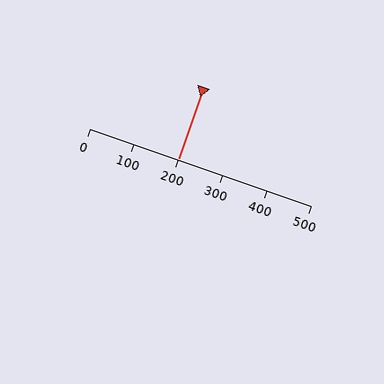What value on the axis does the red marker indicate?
The marker indicates approximately 200.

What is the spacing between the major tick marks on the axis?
The major ticks are spaced 100 apart.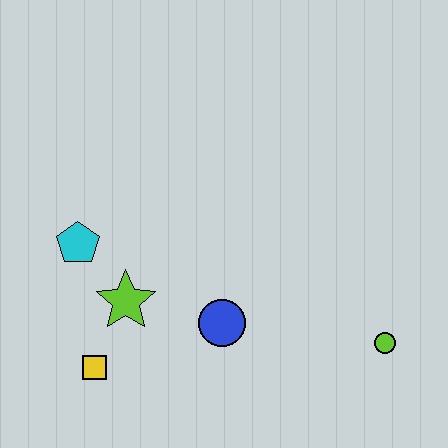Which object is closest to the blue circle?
The lime star is closest to the blue circle.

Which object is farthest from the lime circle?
The cyan pentagon is farthest from the lime circle.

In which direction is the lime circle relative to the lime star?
The lime circle is to the right of the lime star.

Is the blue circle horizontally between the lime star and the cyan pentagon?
No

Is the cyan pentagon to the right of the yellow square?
No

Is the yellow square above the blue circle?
No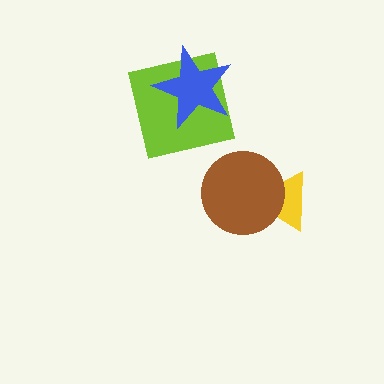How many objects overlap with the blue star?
1 object overlaps with the blue star.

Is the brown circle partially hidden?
No, no other shape covers it.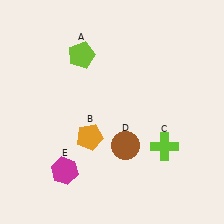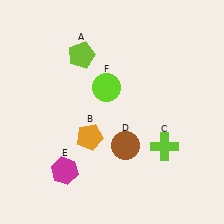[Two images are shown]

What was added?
A lime circle (F) was added in Image 2.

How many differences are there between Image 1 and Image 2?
There is 1 difference between the two images.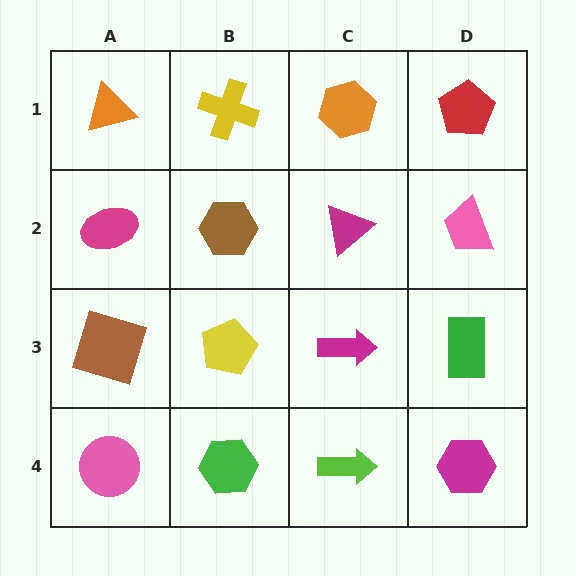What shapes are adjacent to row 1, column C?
A magenta triangle (row 2, column C), a yellow cross (row 1, column B), a red pentagon (row 1, column D).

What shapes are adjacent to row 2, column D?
A red pentagon (row 1, column D), a green rectangle (row 3, column D), a magenta triangle (row 2, column C).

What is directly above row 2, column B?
A yellow cross.